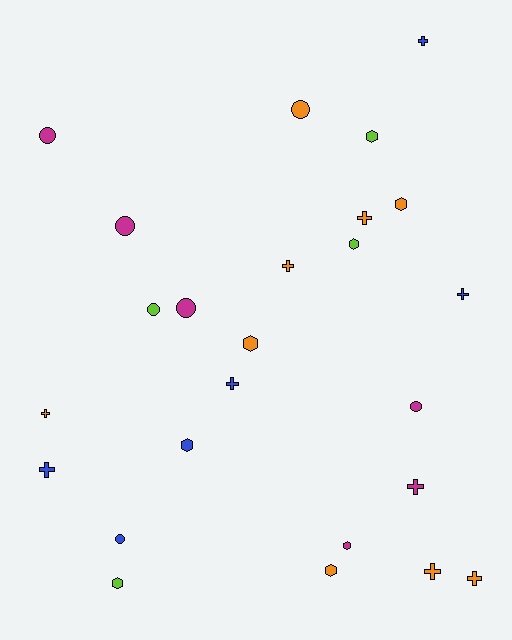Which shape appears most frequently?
Cross, with 10 objects.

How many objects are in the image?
There are 25 objects.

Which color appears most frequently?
Orange, with 9 objects.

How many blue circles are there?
There is 1 blue circle.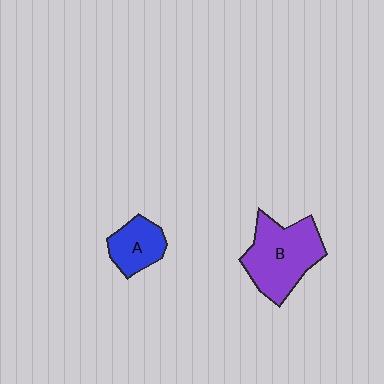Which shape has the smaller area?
Shape A (blue).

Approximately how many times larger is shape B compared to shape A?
Approximately 1.9 times.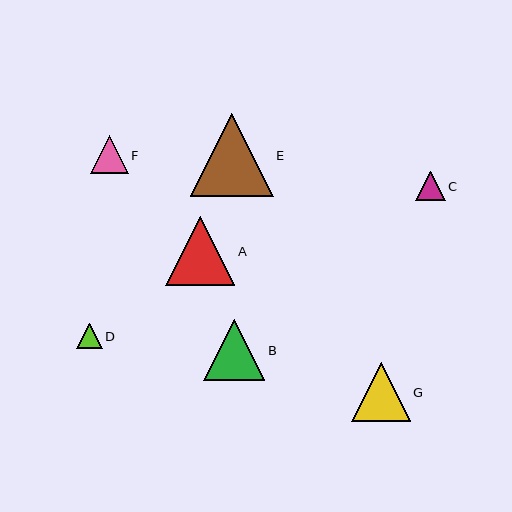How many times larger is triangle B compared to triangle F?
Triangle B is approximately 1.6 times the size of triangle F.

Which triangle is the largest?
Triangle E is the largest with a size of approximately 83 pixels.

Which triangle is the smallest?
Triangle D is the smallest with a size of approximately 26 pixels.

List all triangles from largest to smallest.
From largest to smallest: E, A, B, G, F, C, D.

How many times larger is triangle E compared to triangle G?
Triangle E is approximately 1.4 times the size of triangle G.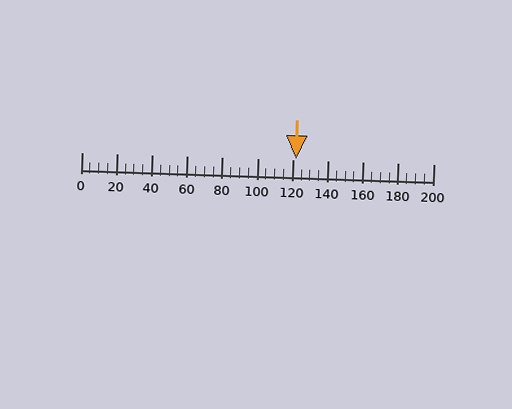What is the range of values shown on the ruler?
The ruler shows values from 0 to 200.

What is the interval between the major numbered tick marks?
The major tick marks are spaced 20 units apart.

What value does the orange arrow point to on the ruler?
The orange arrow points to approximately 122.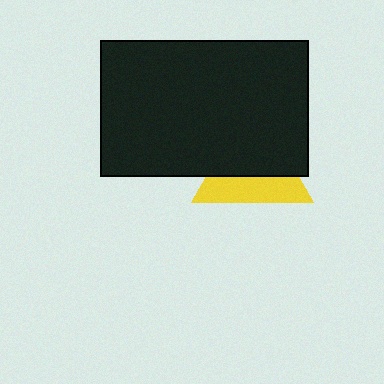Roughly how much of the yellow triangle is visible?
A small part of it is visible (roughly 42%).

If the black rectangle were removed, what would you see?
You would see the complete yellow triangle.